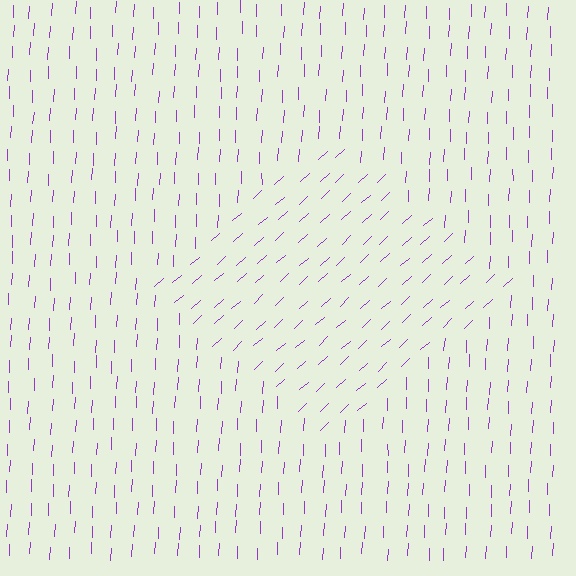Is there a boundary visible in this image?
Yes, there is a texture boundary formed by a change in line orientation.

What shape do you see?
I see a diamond.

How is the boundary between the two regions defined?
The boundary is defined purely by a change in line orientation (approximately 45 degrees difference). All lines are the same color and thickness.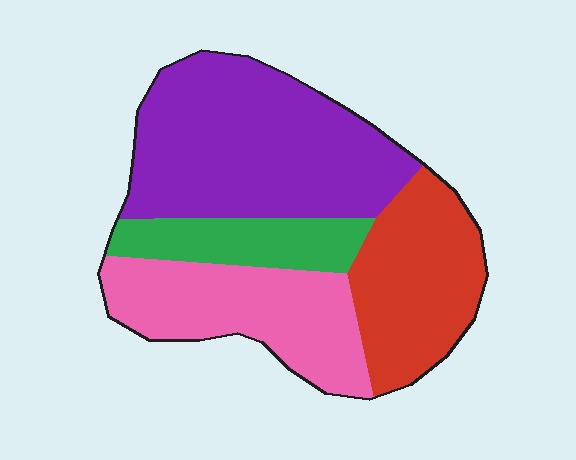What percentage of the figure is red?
Red covers roughly 25% of the figure.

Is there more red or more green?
Red.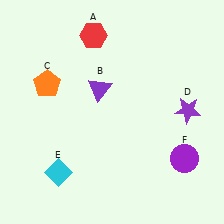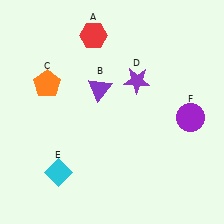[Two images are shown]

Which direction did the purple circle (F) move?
The purple circle (F) moved up.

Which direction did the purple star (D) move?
The purple star (D) moved left.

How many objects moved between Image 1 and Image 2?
2 objects moved between the two images.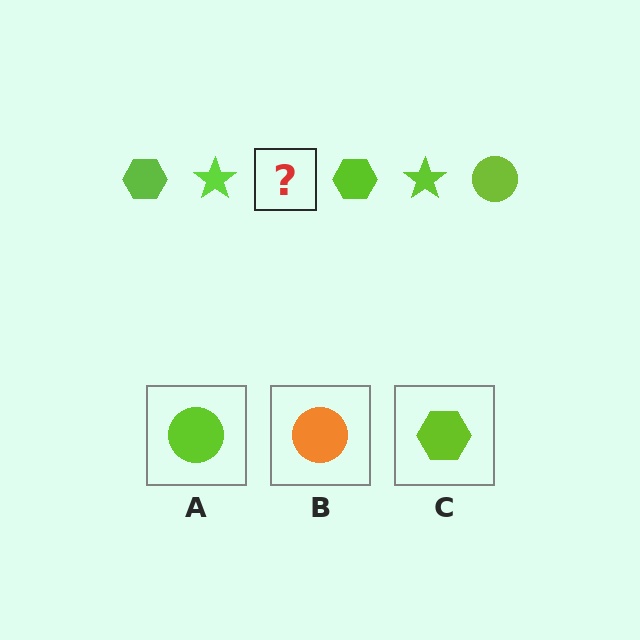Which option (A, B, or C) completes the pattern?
A.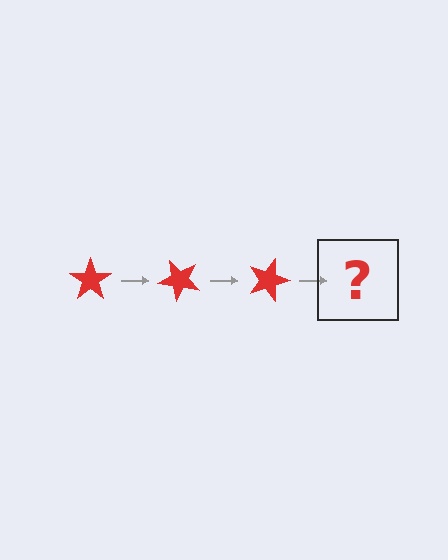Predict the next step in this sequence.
The next step is a red star rotated 135 degrees.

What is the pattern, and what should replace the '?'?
The pattern is that the star rotates 45 degrees each step. The '?' should be a red star rotated 135 degrees.